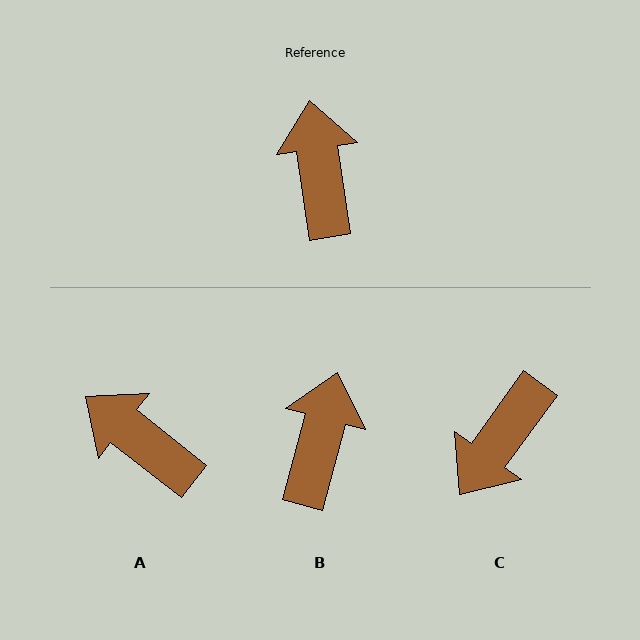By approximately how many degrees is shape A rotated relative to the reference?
Approximately 43 degrees counter-clockwise.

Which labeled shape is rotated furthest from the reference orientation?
C, about 135 degrees away.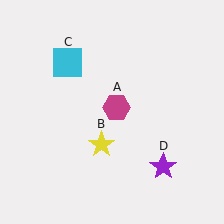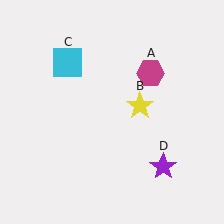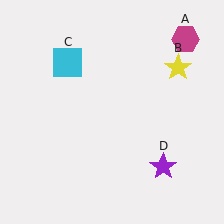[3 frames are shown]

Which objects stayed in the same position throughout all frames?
Cyan square (object C) and purple star (object D) remained stationary.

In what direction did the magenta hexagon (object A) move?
The magenta hexagon (object A) moved up and to the right.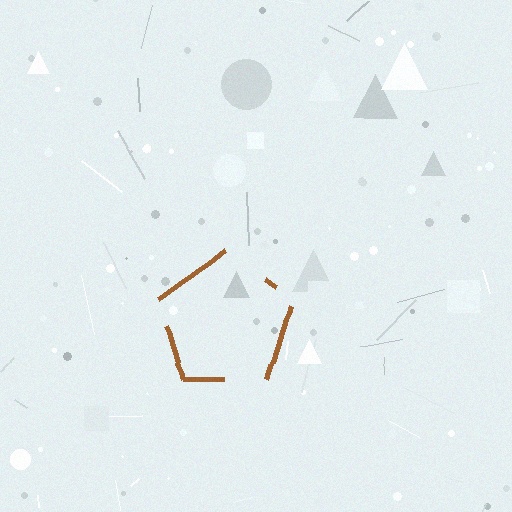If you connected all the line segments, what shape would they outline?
They would outline a pentagon.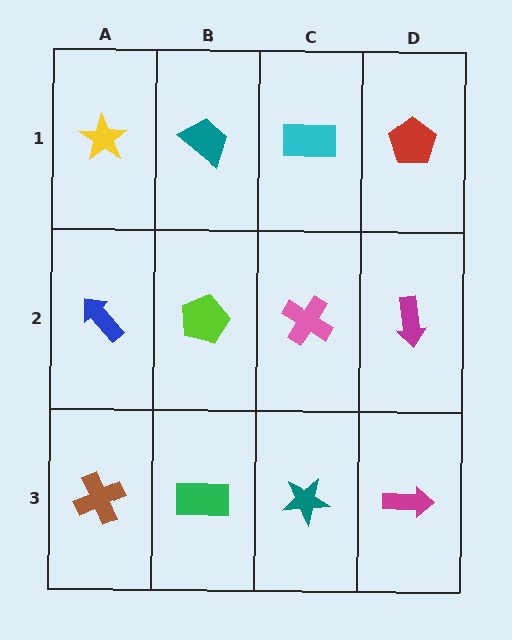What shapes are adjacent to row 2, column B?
A teal trapezoid (row 1, column B), a green rectangle (row 3, column B), a blue arrow (row 2, column A), a pink cross (row 2, column C).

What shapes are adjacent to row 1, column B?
A lime pentagon (row 2, column B), a yellow star (row 1, column A), a cyan rectangle (row 1, column C).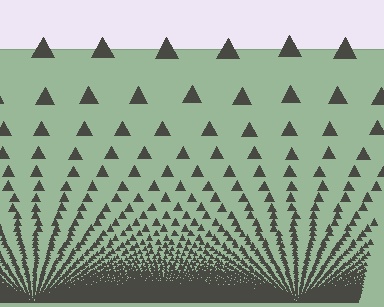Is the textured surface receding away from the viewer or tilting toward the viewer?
The surface appears to tilt toward the viewer. Texture elements get larger and sparser toward the top.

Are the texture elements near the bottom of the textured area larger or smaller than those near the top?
Smaller. The gradient is inverted — elements near the bottom are smaller and denser.